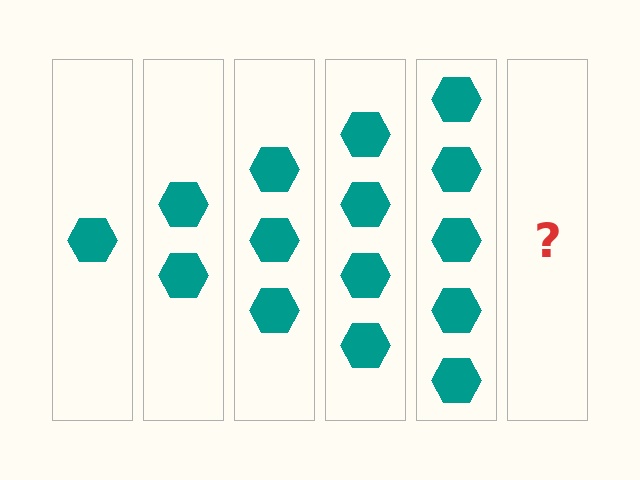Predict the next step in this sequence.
The next step is 6 hexagons.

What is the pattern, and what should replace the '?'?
The pattern is that each step adds one more hexagon. The '?' should be 6 hexagons.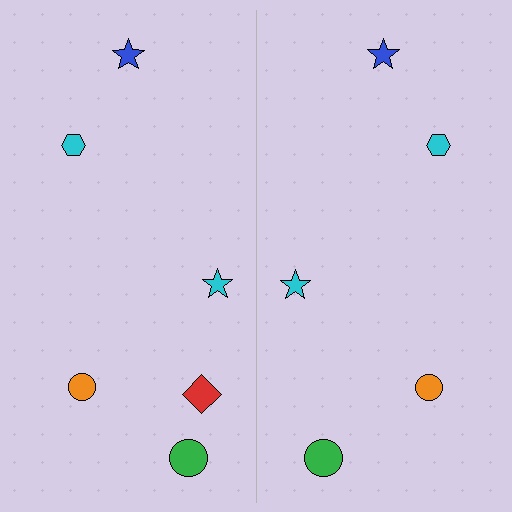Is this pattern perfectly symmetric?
No, the pattern is not perfectly symmetric. A red diamond is missing from the right side.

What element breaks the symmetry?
A red diamond is missing from the right side.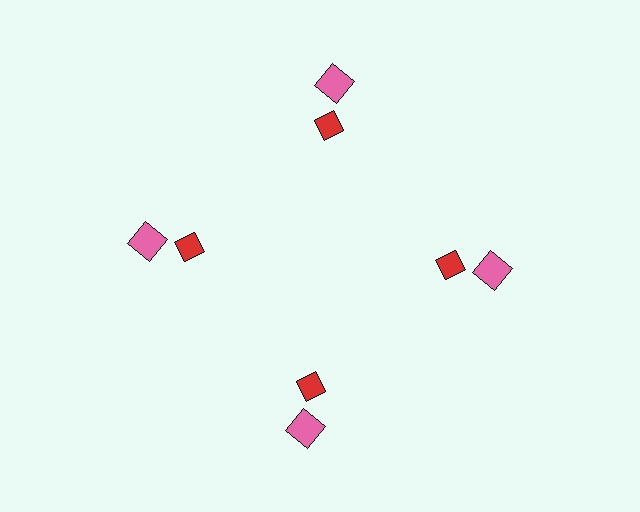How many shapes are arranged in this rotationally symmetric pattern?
There are 8 shapes, arranged in 4 groups of 2.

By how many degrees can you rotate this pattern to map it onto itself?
The pattern maps onto itself every 90 degrees of rotation.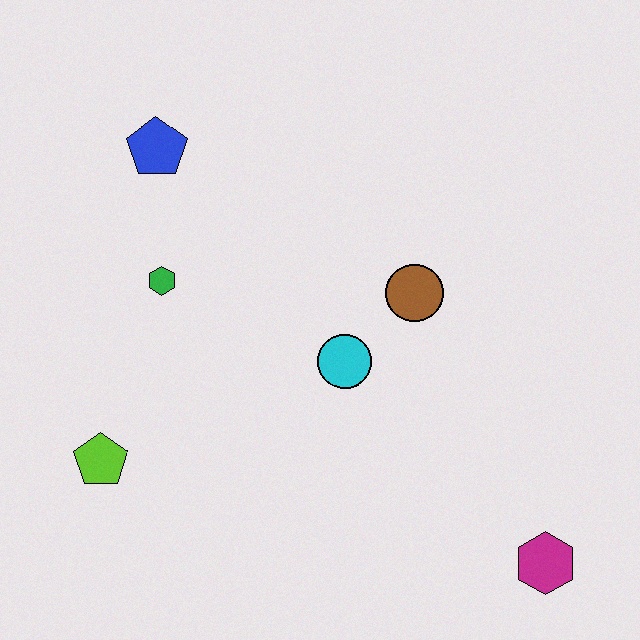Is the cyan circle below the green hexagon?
Yes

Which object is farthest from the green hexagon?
The magenta hexagon is farthest from the green hexagon.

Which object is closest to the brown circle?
The cyan circle is closest to the brown circle.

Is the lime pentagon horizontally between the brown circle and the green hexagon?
No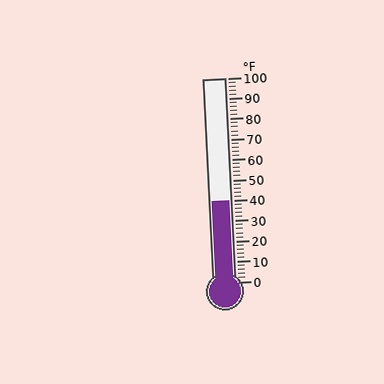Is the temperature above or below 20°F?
The temperature is above 20°F.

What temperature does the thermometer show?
The thermometer shows approximately 40°F.